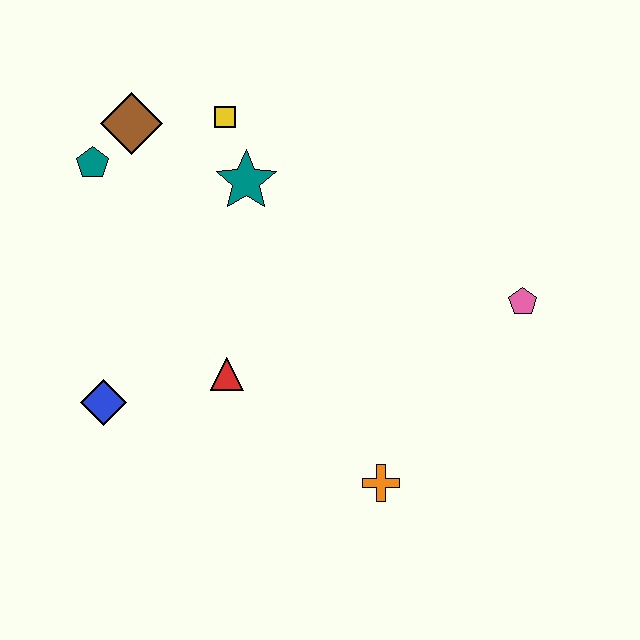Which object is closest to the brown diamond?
The teal pentagon is closest to the brown diamond.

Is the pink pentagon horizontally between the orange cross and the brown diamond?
No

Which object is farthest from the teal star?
The orange cross is farthest from the teal star.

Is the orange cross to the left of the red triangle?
No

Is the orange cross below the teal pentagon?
Yes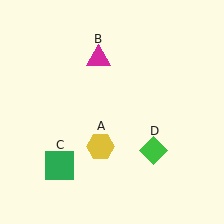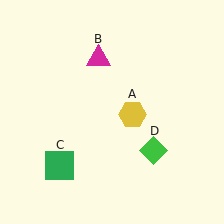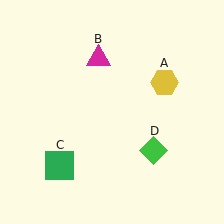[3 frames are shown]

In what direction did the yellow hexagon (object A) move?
The yellow hexagon (object A) moved up and to the right.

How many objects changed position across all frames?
1 object changed position: yellow hexagon (object A).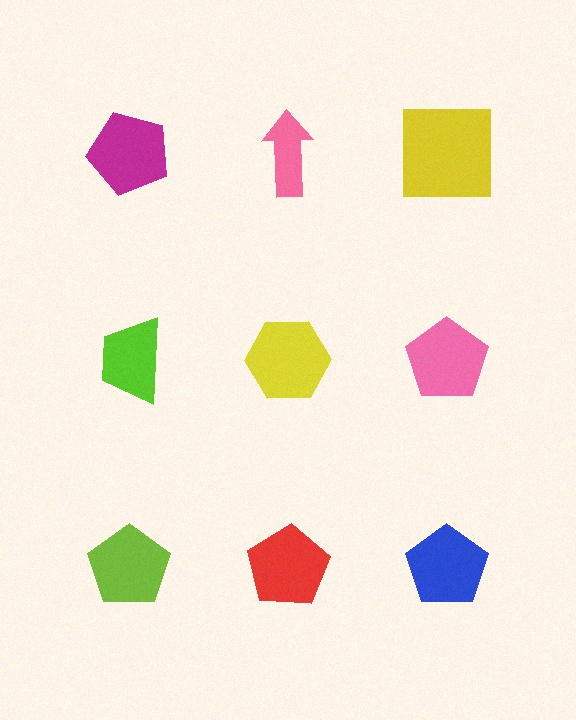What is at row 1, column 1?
A magenta pentagon.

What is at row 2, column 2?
A yellow hexagon.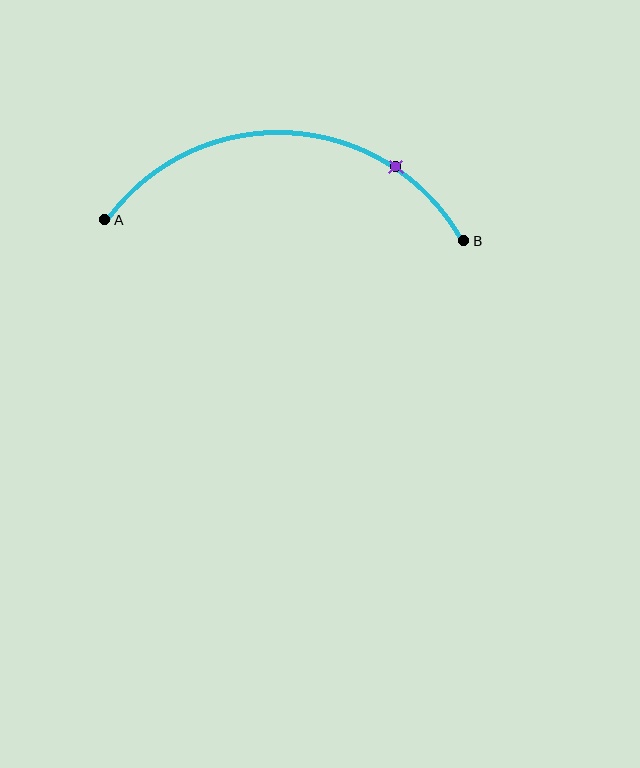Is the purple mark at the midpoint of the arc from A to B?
No. The purple mark lies on the arc but is closer to endpoint B. The arc midpoint would be at the point on the curve equidistant along the arc from both A and B.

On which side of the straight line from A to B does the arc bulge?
The arc bulges above the straight line connecting A and B.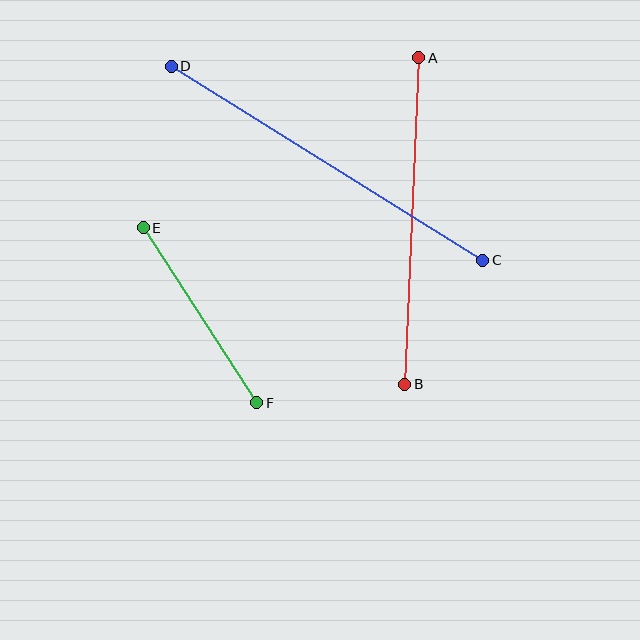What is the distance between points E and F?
The distance is approximately 208 pixels.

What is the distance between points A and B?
The distance is approximately 326 pixels.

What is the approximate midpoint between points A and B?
The midpoint is at approximately (412, 221) pixels.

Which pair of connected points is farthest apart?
Points C and D are farthest apart.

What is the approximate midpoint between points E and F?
The midpoint is at approximately (200, 315) pixels.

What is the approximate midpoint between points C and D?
The midpoint is at approximately (327, 163) pixels.